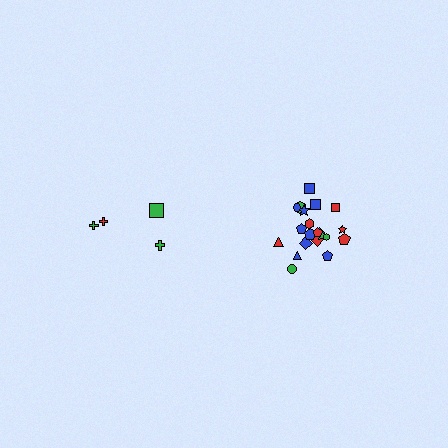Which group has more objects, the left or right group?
The right group.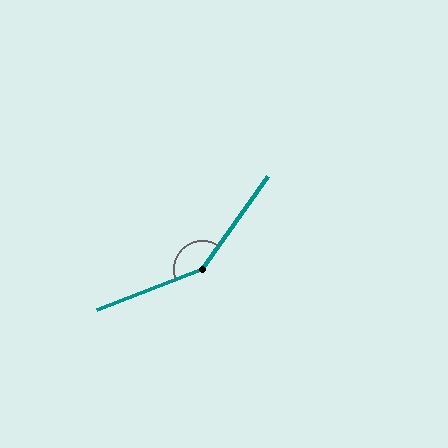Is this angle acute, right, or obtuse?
It is obtuse.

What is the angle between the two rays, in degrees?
Approximately 146 degrees.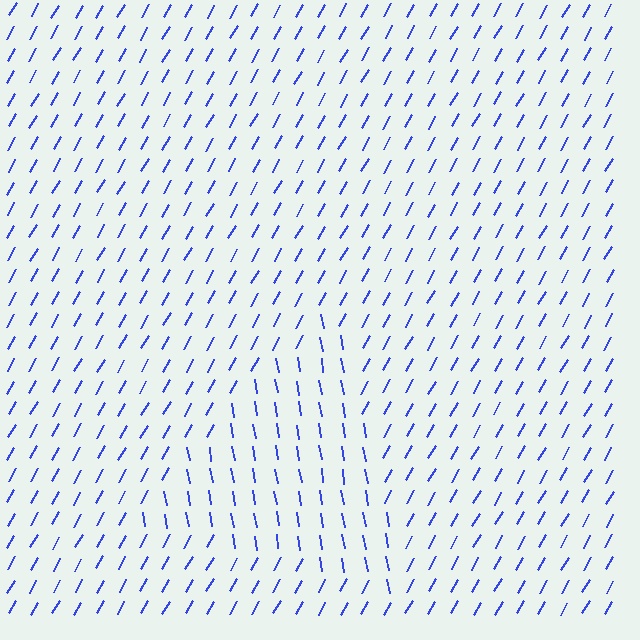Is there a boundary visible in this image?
Yes, there is a texture boundary formed by a change in line orientation.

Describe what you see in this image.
The image is filled with small blue line segments. A triangle region in the image has lines oriented differently from the surrounding lines, creating a visible texture boundary.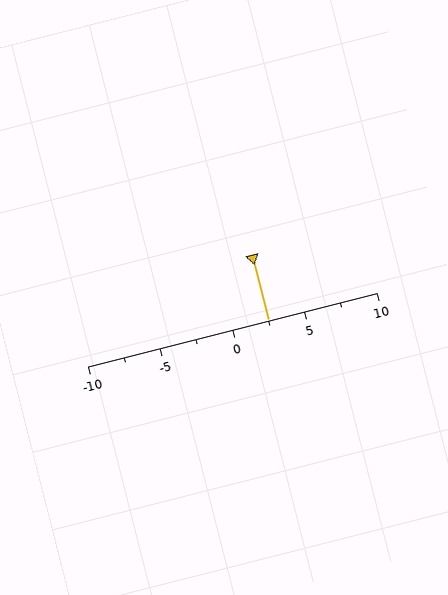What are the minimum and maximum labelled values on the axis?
The axis runs from -10 to 10.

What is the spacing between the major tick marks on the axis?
The major ticks are spaced 5 apart.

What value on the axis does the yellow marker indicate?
The marker indicates approximately 2.5.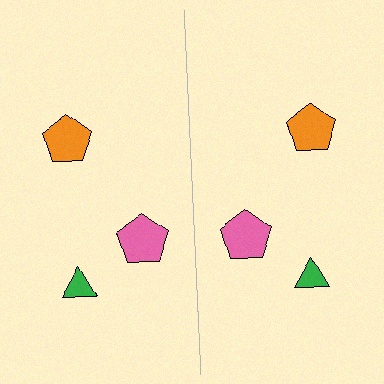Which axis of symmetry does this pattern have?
The pattern has a vertical axis of symmetry running through the center of the image.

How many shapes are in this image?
There are 6 shapes in this image.